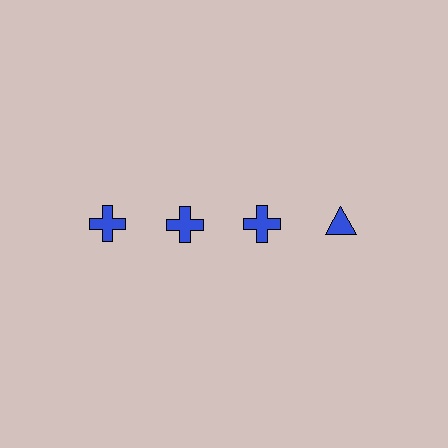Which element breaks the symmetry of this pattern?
The blue triangle in the top row, second from right column breaks the symmetry. All other shapes are blue crosses.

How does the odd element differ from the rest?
It has a different shape: triangle instead of cross.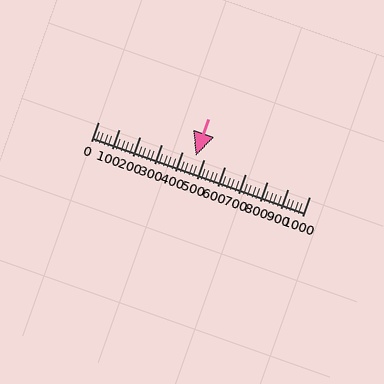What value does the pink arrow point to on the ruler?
The pink arrow points to approximately 460.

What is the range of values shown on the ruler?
The ruler shows values from 0 to 1000.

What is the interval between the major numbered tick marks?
The major tick marks are spaced 100 units apart.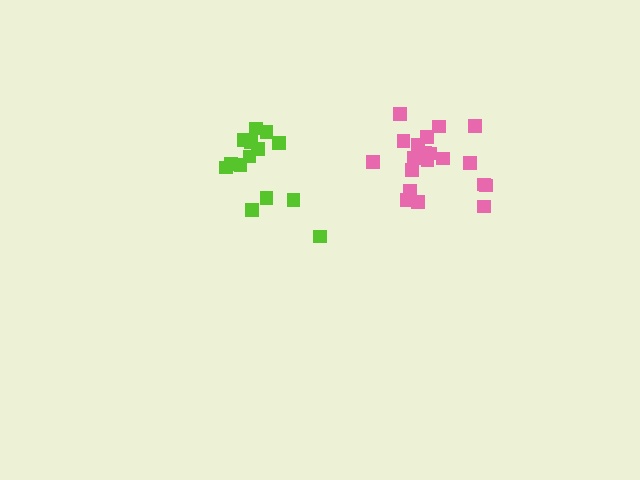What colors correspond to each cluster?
The clusters are colored: pink, lime.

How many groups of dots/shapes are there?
There are 2 groups.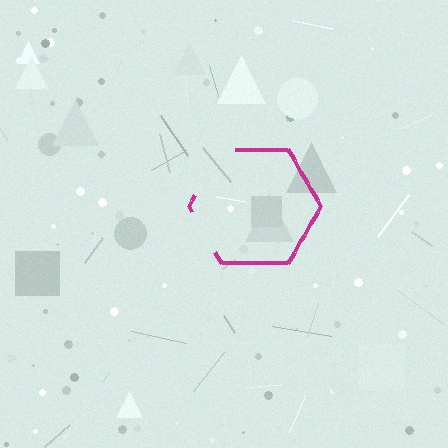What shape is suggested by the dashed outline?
The dashed outline suggests a hexagon.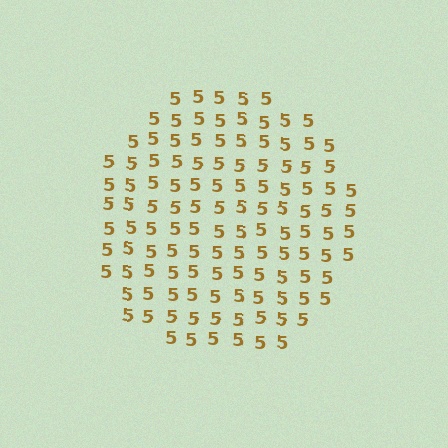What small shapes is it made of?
It is made of small digit 5's.